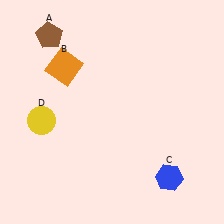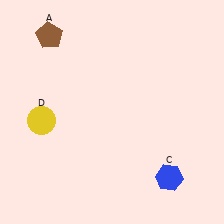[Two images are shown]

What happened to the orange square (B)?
The orange square (B) was removed in Image 2. It was in the top-left area of Image 1.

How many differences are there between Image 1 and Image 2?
There is 1 difference between the two images.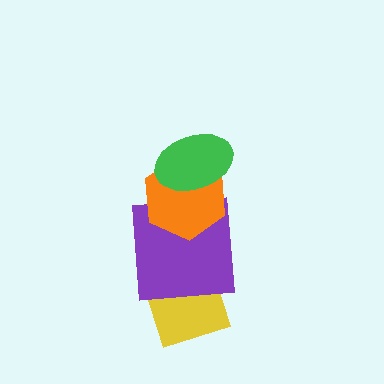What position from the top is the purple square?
The purple square is 3rd from the top.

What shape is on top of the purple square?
The orange hexagon is on top of the purple square.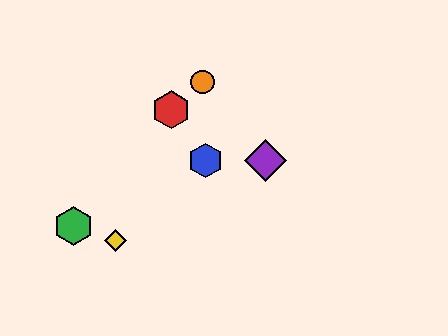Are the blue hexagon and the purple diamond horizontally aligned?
Yes, both are at y≈161.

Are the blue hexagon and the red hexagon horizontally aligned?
No, the blue hexagon is at y≈161 and the red hexagon is at y≈110.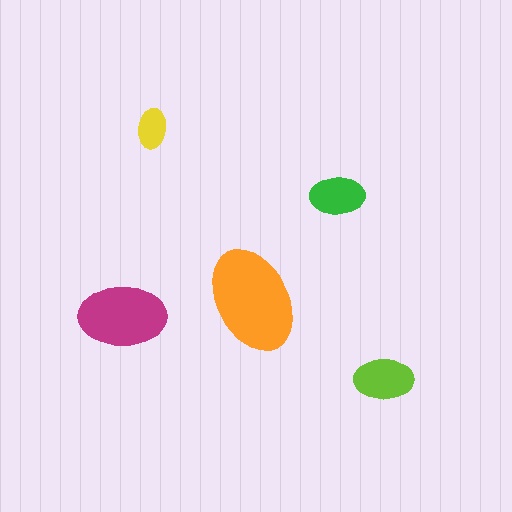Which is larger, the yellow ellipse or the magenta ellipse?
The magenta one.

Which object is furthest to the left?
The magenta ellipse is leftmost.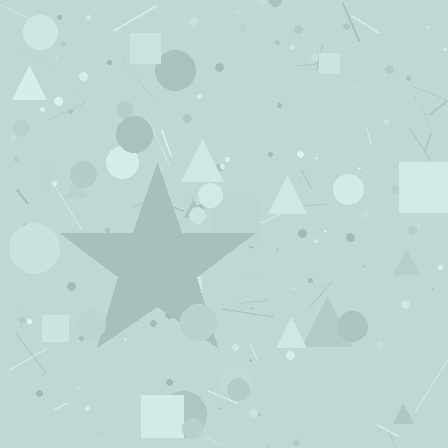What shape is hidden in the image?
A star is hidden in the image.